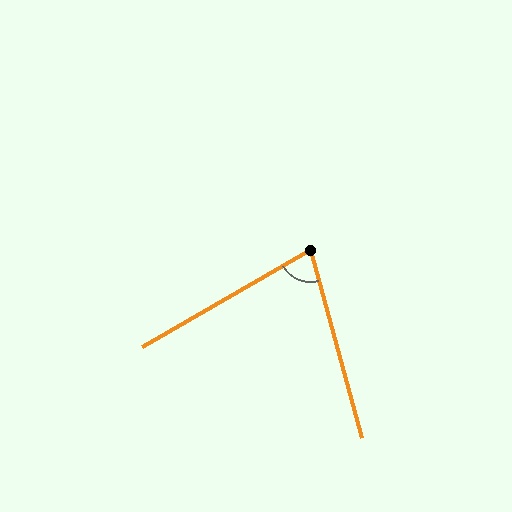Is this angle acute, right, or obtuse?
It is acute.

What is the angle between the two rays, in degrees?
Approximately 75 degrees.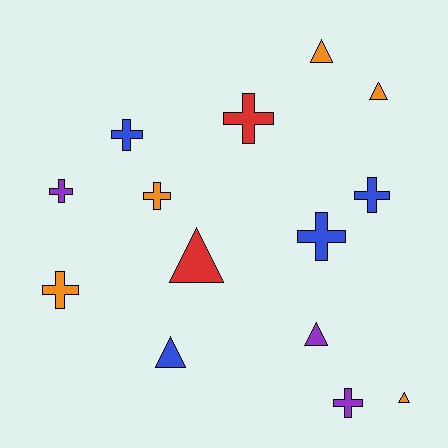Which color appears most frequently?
Orange, with 5 objects.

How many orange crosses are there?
There are 2 orange crosses.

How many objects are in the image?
There are 14 objects.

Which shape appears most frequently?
Cross, with 8 objects.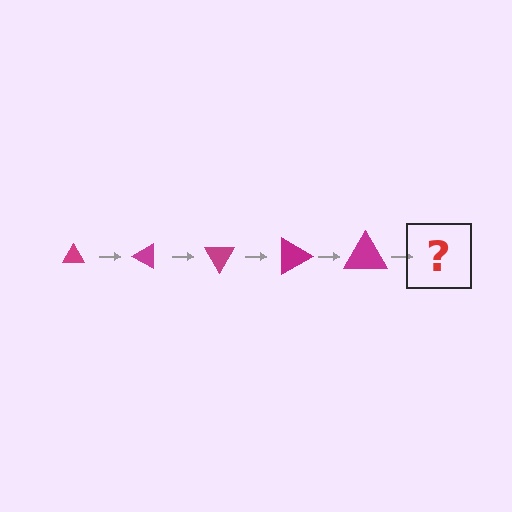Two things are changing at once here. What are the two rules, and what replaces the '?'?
The two rules are that the triangle grows larger each step and it rotates 30 degrees each step. The '?' should be a triangle, larger than the previous one and rotated 150 degrees from the start.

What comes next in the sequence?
The next element should be a triangle, larger than the previous one and rotated 150 degrees from the start.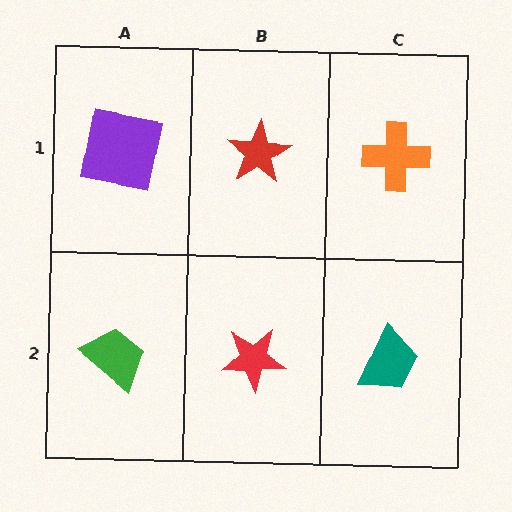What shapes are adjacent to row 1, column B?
A red star (row 2, column B), a purple square (row 1, column A), an orange cross (row 1, column C).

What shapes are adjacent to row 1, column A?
A green trapezoid (row 2, column A), a red star (row 1, column B).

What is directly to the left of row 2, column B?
A green trapezoid.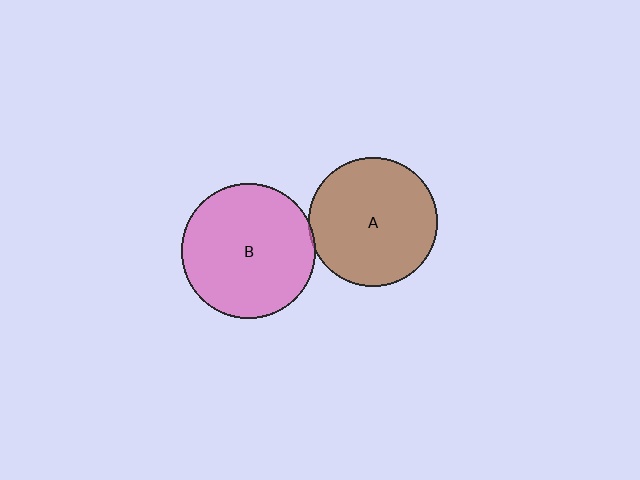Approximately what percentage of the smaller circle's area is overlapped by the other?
Approximately 5%.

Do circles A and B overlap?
Yes.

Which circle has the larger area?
Circle B (pink).